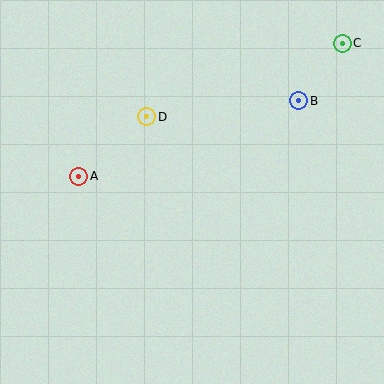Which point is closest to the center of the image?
Point D at (147, 117) is closest to the center.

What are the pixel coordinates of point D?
Point D is at (147, 117).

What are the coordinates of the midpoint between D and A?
The midpoint between D and A is at (113, 147).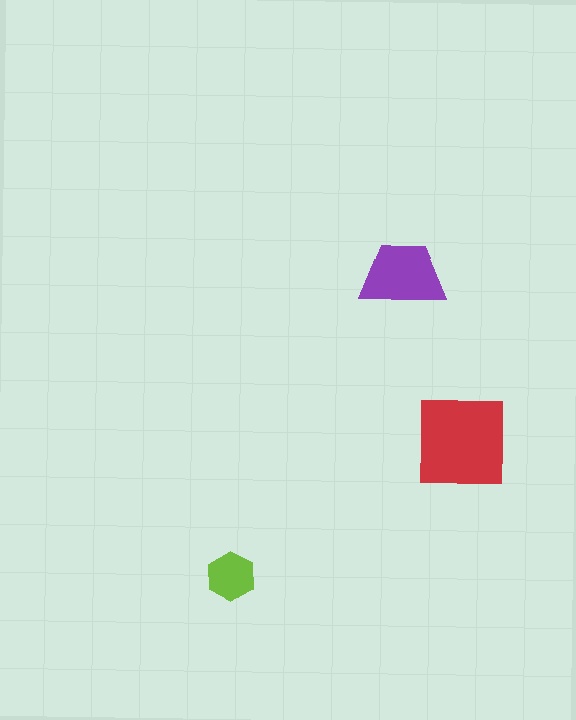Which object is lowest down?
The lime hexagon is bottommost.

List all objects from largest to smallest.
The red square, the purple trapezoid, the lime hexagon.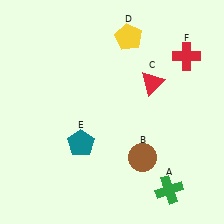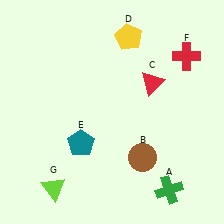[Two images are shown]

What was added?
A lime triangle (G) was added in Image 2.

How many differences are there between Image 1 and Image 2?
There is 1 difference between the two images.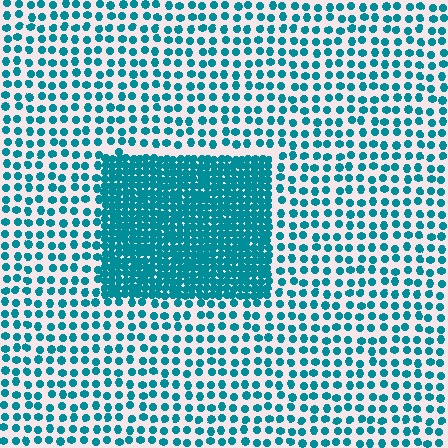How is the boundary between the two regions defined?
The boundary is defined by a change in element density (approximately 2.9x ratio). All elements are the same color, size, and shape.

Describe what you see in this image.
The image contains small teal elements arranged at two different densities. A rectangle-shaped region is visible where the elements are more densely packed than the surrounding area.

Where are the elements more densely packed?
The elements are more densely packed inside the rectangle boundary.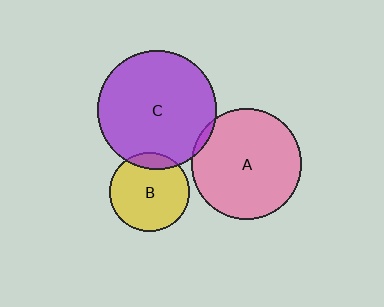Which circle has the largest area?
Circle C (purple).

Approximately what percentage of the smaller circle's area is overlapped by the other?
Approximately 5%.